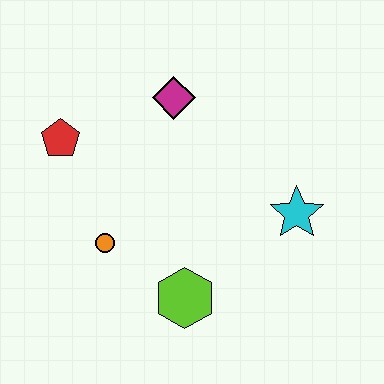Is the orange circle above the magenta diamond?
No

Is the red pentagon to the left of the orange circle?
Yes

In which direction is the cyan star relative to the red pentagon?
The cyan star is to the right of the red pentagon.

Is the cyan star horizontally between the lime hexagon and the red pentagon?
No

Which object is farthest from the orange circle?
The cyan star is farthest from the orange circle.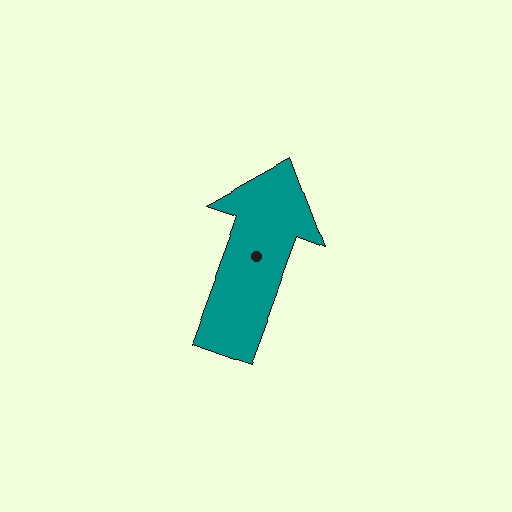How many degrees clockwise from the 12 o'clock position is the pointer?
Approximately 20 degrees.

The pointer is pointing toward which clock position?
Roughly 1 o'clock.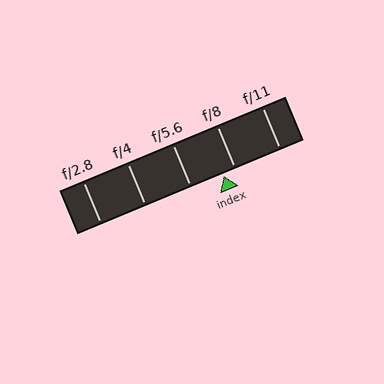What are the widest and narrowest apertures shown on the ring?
The widest aperture shown is f/2.8 and the narrowest is f/11.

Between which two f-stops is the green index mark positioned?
The index mark is between f/5.6 and f/8.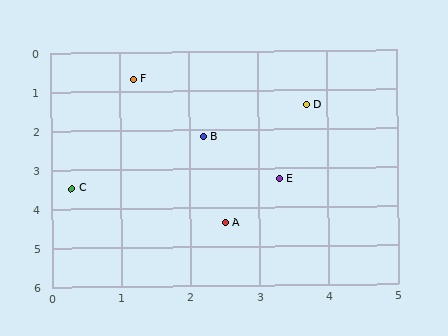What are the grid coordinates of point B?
Point B is at approximately (2.2, 2.2).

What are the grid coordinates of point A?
Point A is at approximately (2.5, 4.4).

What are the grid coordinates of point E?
Point E is at approximately (3.3, 3.3).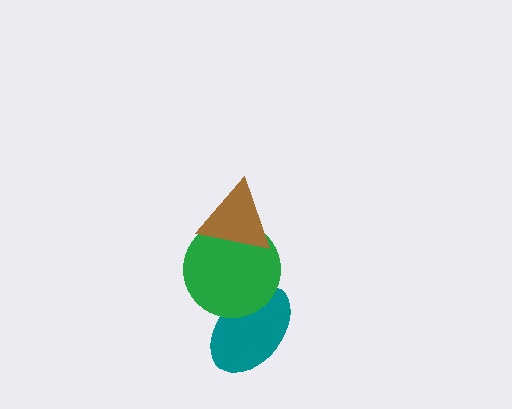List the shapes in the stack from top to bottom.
From top to bottom: the brown triangle, the green circle, the teal ellipse.